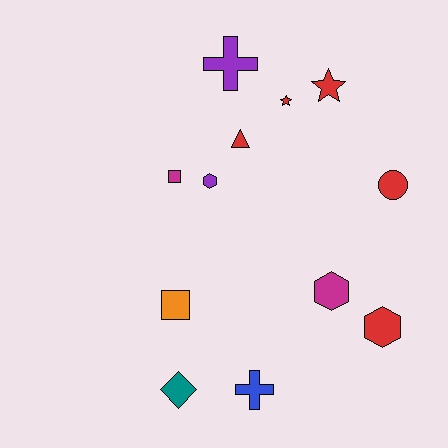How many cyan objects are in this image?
There are no cyan objects.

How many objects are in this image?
There are 12 objects.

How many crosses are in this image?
There are 2 crosses.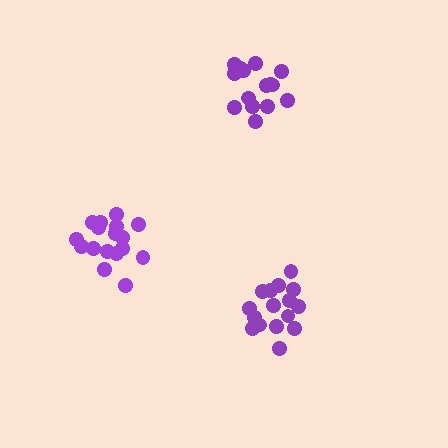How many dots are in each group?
Group 1: 17 dots, Group 2: 16 dots, Group 3: 15 dots (48 total).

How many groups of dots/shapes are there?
There are 3 groups.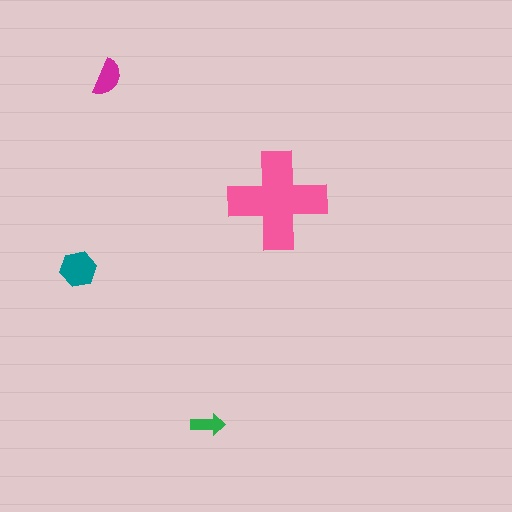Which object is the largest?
The pink cross.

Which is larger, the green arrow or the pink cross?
The pink cross.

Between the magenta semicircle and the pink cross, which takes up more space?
The pink cross.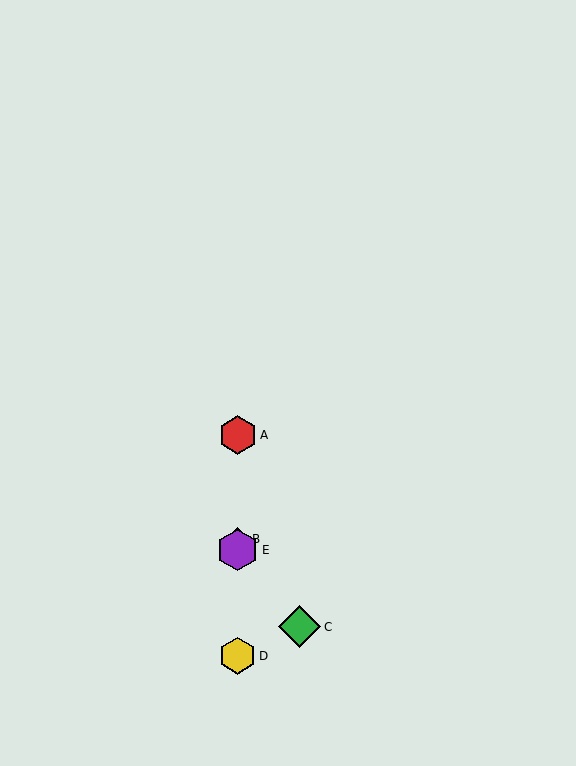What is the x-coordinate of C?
Object C is at x≈300.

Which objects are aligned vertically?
Objects A, B, D, E are aligned vertically.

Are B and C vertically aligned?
No, B is at x≈238 and C is at x≈300.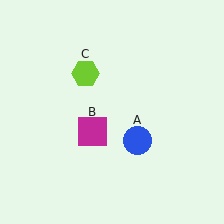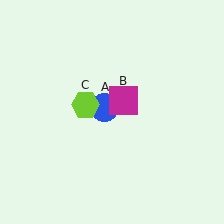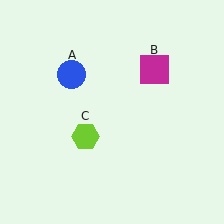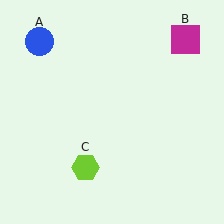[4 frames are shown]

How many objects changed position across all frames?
3 objects changed position: blue circle (object A), magenta square (object B), lime hexagon (object C).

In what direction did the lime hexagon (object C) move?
The lime hexagon (object C) moved down.